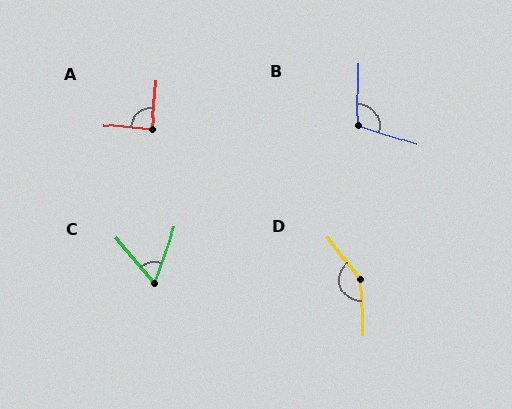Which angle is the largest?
D, at approximately 145 degrees.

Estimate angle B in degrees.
Approximately 107 degrees.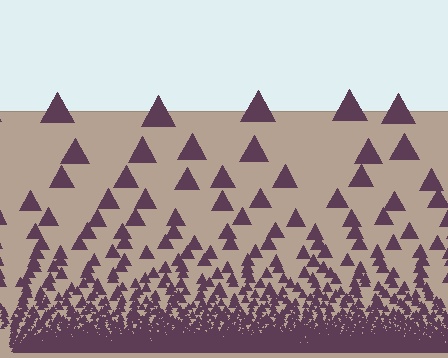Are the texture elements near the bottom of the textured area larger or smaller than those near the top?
Smaller. The gradient is inverted — elements near the bottom are smaller and denser.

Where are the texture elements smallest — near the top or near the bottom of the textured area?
Near the bottom.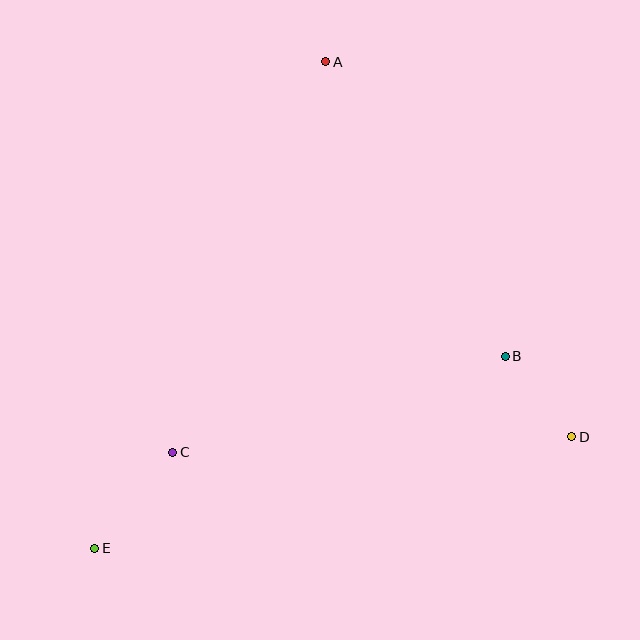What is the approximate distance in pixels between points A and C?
The distance between A and C is approximately 419 pixels.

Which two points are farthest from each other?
Points A and E are farthest from each other.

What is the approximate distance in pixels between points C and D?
The distance between C and D is approximately 399 pixels.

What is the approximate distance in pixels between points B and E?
The distance between B and E is approximately 453 pixels.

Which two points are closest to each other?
Points B and D are closest to each other.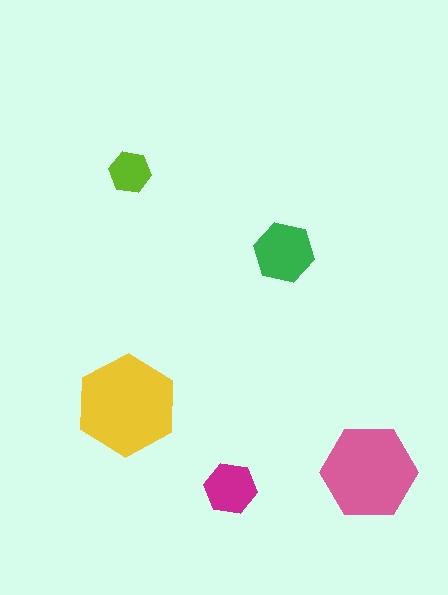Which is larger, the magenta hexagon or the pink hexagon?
The pink one.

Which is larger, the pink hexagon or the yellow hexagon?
The yellow one.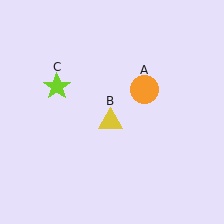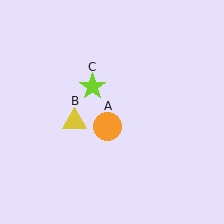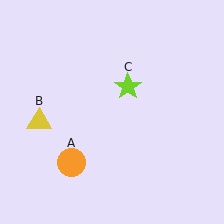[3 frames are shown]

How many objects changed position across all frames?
3 objects changed position: orange circle (object A), yellow triangle (object B), lime star (object C).